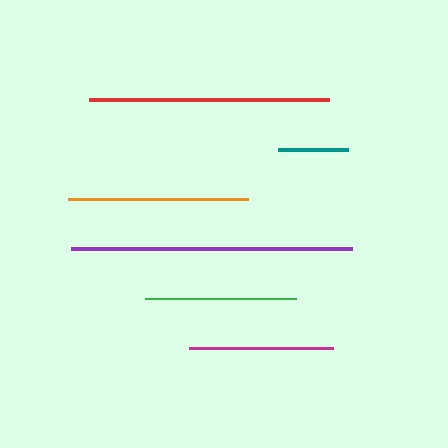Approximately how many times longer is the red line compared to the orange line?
The red line is approximately 1.3 times the length of the orange line.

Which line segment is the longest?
The purple line is the longest at approximately 280 pixels.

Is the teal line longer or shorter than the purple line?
The purple line is longer than the teal line.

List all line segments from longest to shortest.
From longest to shortest: purple, red, orange, green, magenta, teal.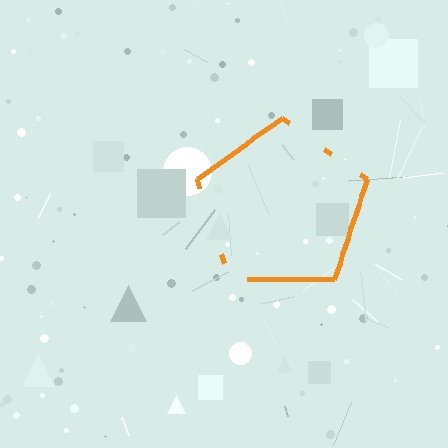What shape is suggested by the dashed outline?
The dashed outline suggests a pentagon.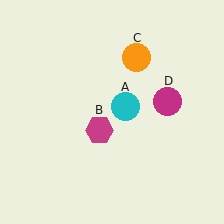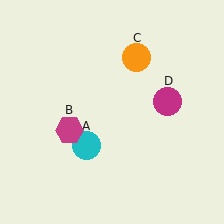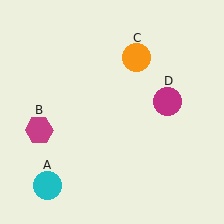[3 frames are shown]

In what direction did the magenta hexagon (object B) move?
The magenta hexagon (object B) moved left.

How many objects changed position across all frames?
2 objects changed position: cyan circle (object A), magenta hexagon (object B).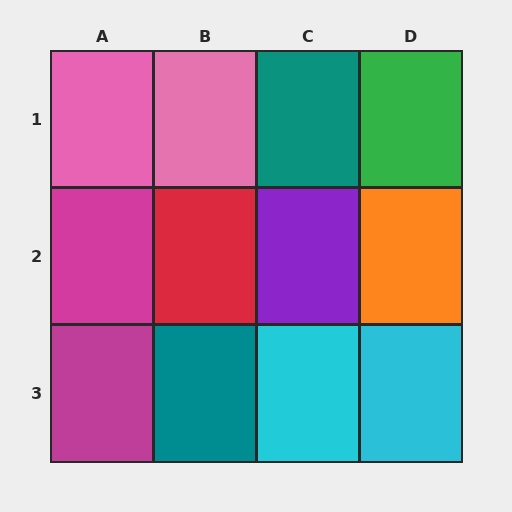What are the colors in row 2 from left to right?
Magenta, red, purple, orange.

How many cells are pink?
2 cells are pink.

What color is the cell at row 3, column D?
Cyan.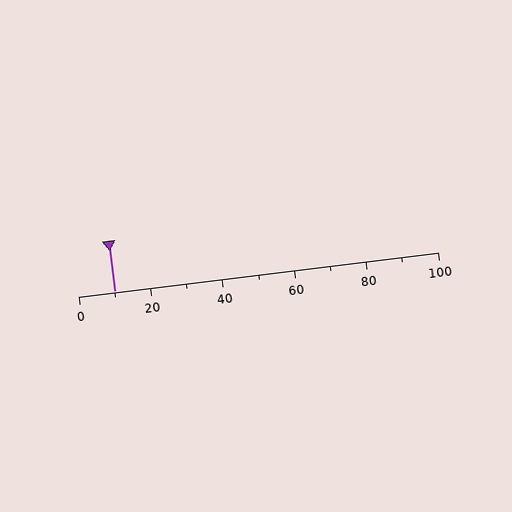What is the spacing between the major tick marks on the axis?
The major ticks are spaced 20 apart.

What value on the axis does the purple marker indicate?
The marker indicates approximately 10.